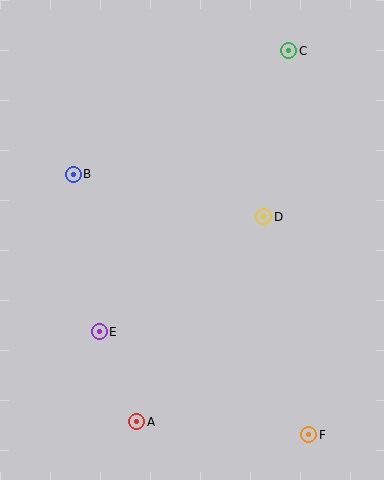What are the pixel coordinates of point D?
Point D is at (264, 217).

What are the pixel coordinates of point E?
Point E is at (99, 332).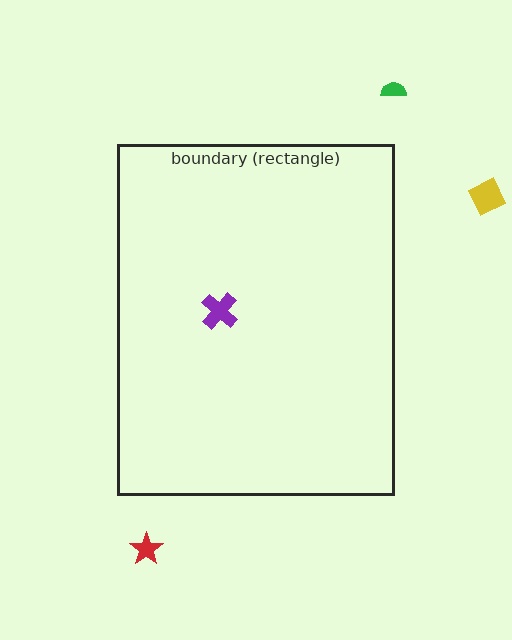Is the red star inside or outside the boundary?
Outside.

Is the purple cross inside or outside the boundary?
Inside.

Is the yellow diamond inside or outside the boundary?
Outside.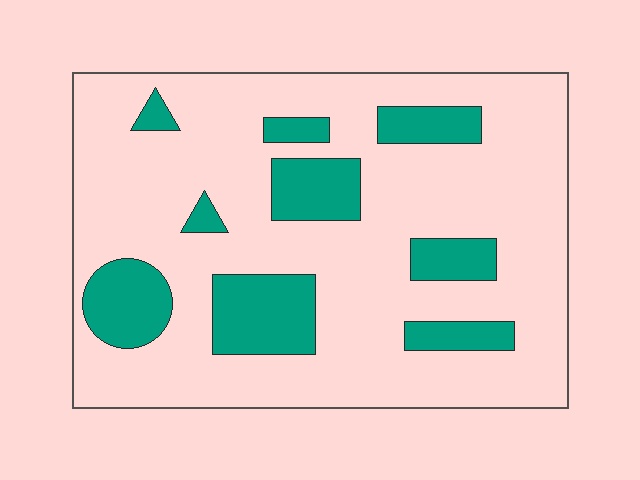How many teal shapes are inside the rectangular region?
9.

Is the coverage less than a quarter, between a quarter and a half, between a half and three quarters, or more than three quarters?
Less than a quarter.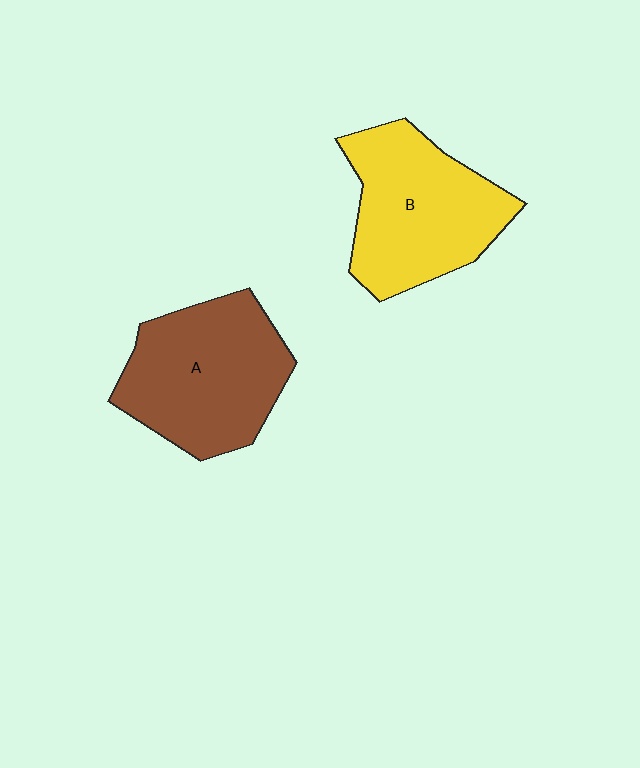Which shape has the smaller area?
Shape B (yellow).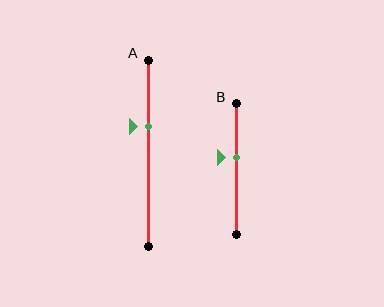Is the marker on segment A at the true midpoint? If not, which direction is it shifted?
No, the marker on segment A is shifted upward by about 15% of the segment length.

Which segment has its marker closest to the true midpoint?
Segment B has its marker closest to the true midpoint.